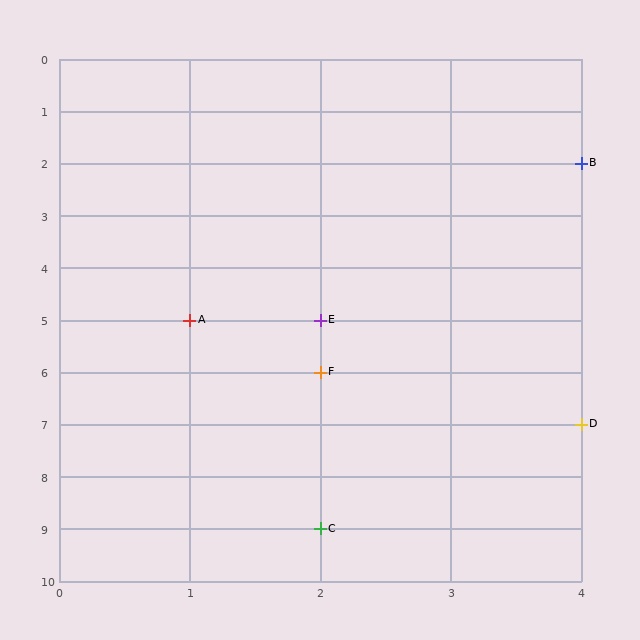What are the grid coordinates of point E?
Point E is at grid coordinates (2, 5).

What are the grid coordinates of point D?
Point D is at grid coordinates (4, 7).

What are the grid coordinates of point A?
Point A is at grid coordinates (1, 5).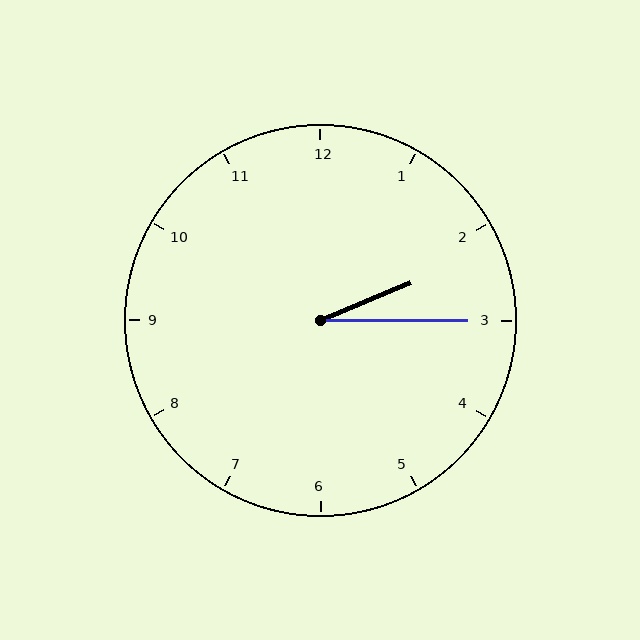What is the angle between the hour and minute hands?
Approximately 22 degrees.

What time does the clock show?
2:15.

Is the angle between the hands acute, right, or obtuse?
It is acute.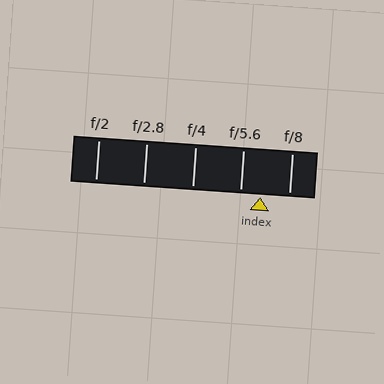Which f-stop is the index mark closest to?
The index mark is closest to f/5.6.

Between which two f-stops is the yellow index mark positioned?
The index mark is between f/5.6 and f/8.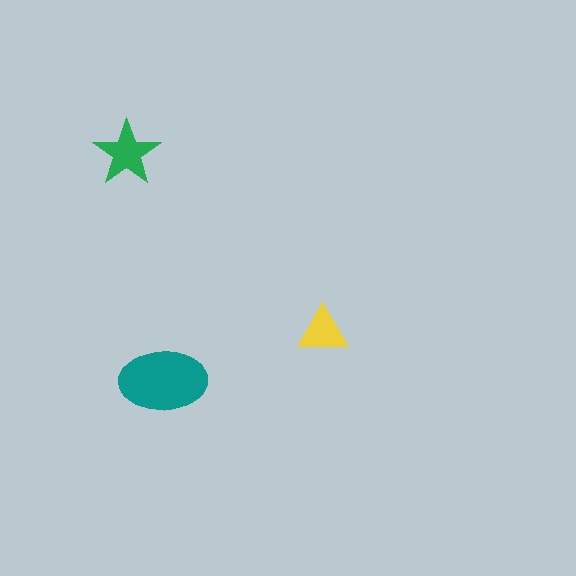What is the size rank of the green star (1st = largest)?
2nd.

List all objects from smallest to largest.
The yellow triangle, the green star, the teal ellipse.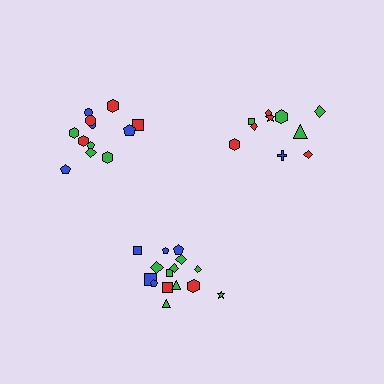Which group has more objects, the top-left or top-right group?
The top-left group.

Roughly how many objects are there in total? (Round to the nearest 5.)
Roughly 35 objects in total.